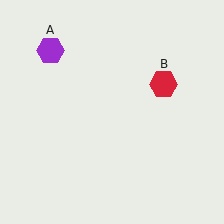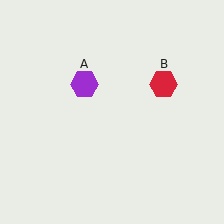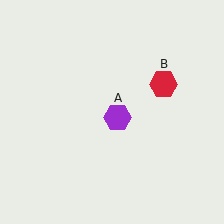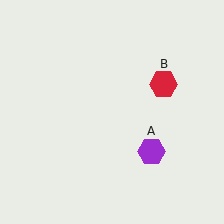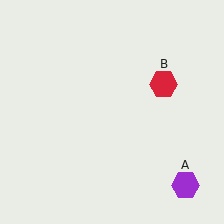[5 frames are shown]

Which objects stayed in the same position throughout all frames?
Red hexagon (object B) remained stationary.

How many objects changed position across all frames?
1 object changed position: purple hexagon (object A).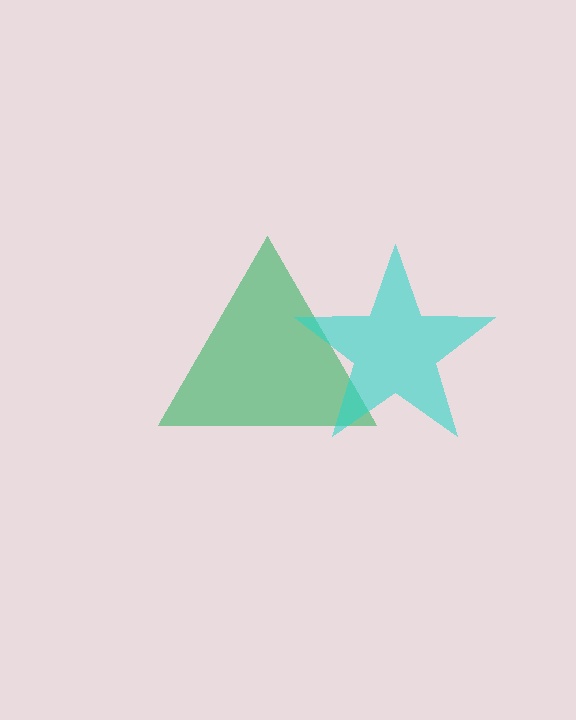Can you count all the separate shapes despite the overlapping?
Yes, there are 2 separate shapes.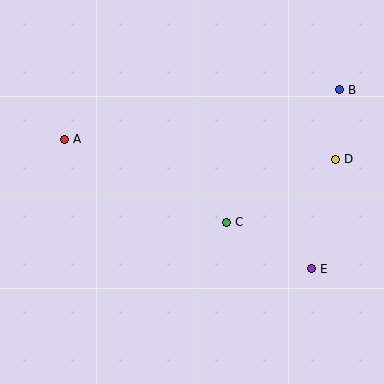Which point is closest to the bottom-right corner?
Point E is closest to the bottom-right corner.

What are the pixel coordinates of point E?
Point E is at (311, 269).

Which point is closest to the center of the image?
Point C at (226, 222) is closest to the center.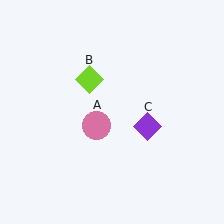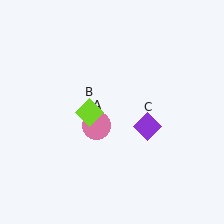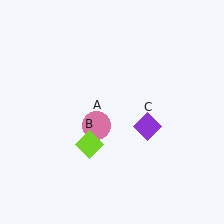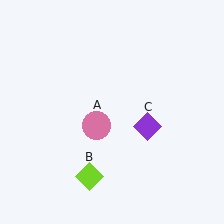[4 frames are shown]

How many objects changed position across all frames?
1 object changed position: lime diamond (object B).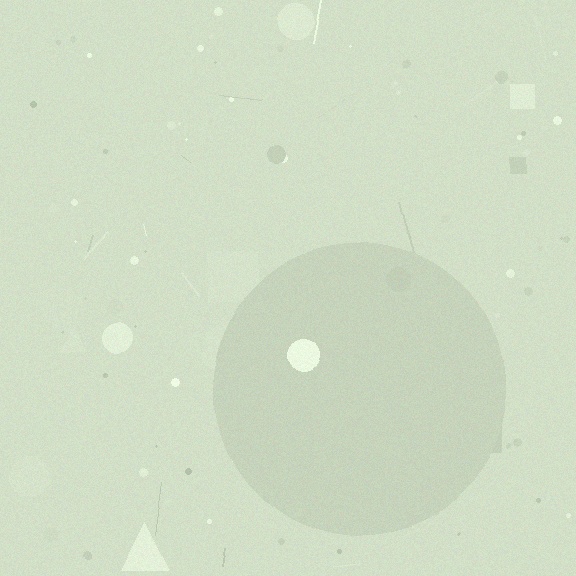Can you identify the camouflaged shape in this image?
The camouflaged shape is a circle.